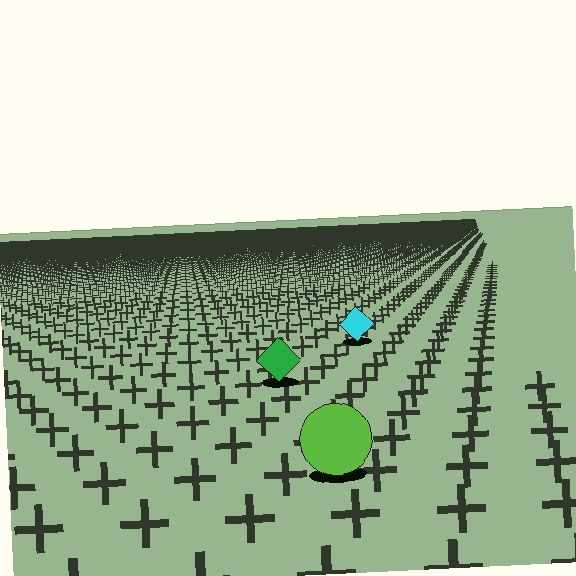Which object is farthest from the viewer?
The cyan diamond is farthest from the viewer. It appears smaller and the ground texture around it is denser.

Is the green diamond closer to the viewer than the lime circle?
No. The lime circle is closer — you can tell from the texture gradient: the ground texture is coarser near it.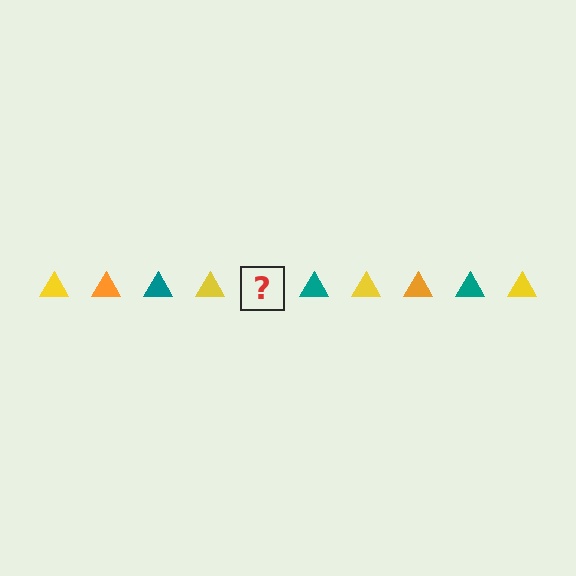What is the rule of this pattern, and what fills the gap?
The rule is that the pattern cycles through yellow, orange, teal triangles. The gap should be filled with an orange triangle.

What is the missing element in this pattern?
The missing element is an orange triangle.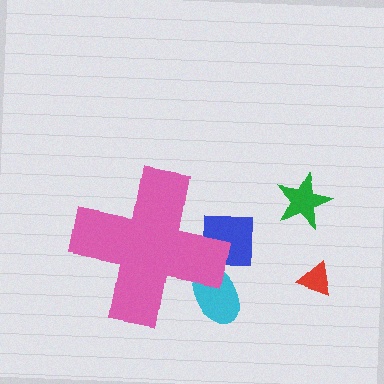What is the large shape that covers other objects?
A pink cross.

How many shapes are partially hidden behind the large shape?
2 shapes are partially hidden.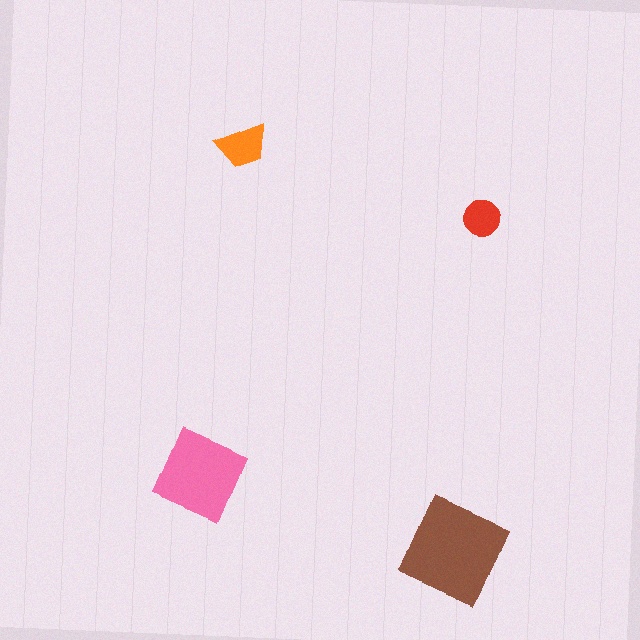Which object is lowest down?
The brown square is bottommost.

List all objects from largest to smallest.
The brown square, the pink diamond, the orange trapezoid, the red circle.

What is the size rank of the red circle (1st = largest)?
4th.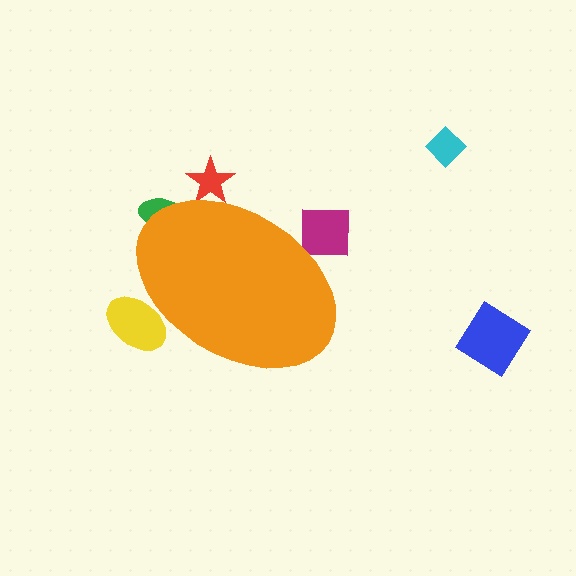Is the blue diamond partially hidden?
No, the blue diamond is fully visible.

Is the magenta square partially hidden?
Yes, the magenta square is partially hidden behind the orange ellipse.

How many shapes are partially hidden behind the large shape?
4 shapes are partially hidden.